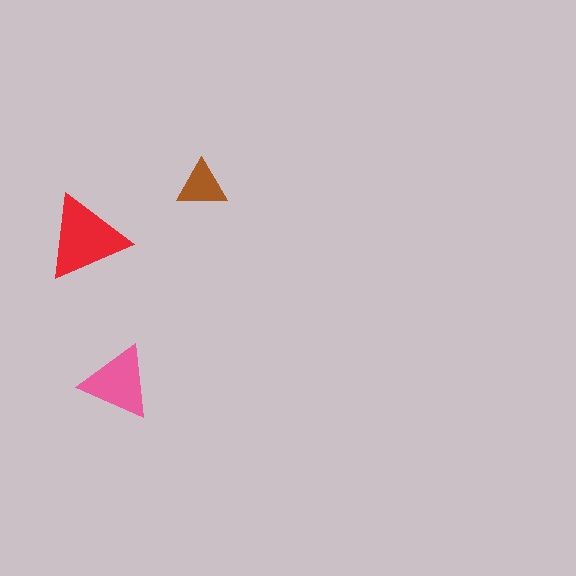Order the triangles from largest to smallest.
the red one, the pink one, the brown one.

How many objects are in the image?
There are 3 objects in the image.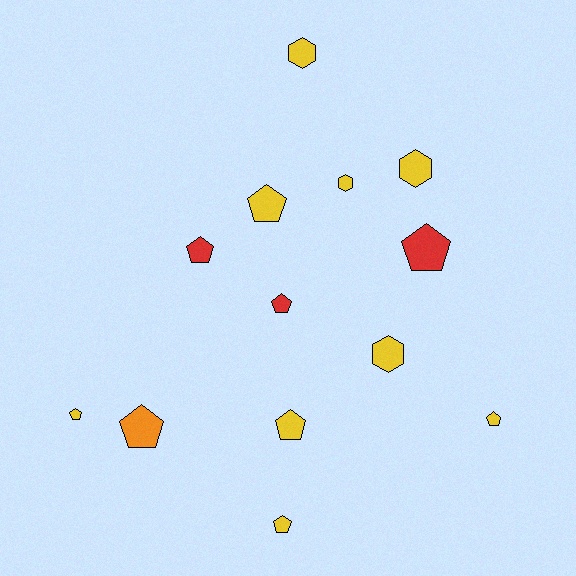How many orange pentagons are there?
There is 1 orange pentagon.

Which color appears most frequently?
Yellow, with 9 objects.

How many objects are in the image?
There are 13 objects.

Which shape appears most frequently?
Pentagon, with 9 objects.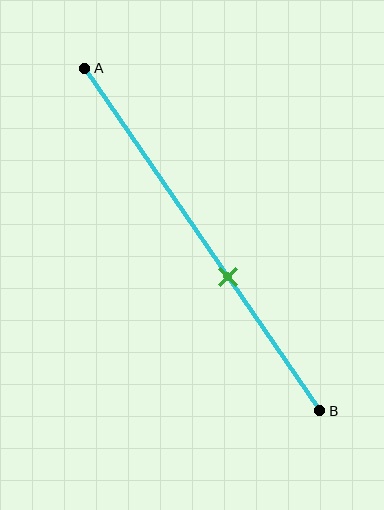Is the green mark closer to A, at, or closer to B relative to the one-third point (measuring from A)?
The green mark is closer to point B than the one-third point of segment AB.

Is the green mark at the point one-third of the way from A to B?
No, the mark is at about 60% from A, not at the 33% one-third point.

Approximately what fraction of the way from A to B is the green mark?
The green mark is approximately 60% of the way from A to B.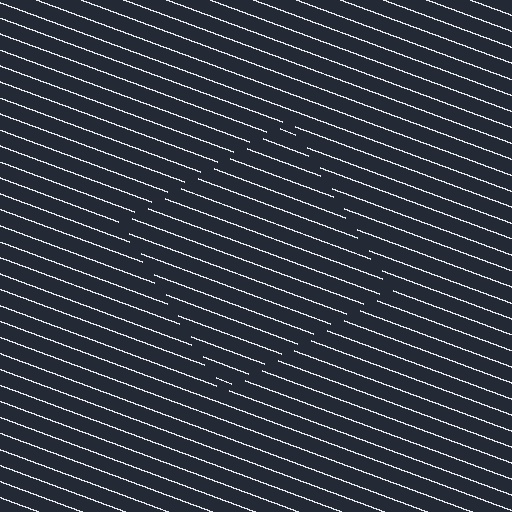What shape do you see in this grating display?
An illusory square. The interior of the shape contains the same grating, shifted by half a period — the contour is defined by the phase discontinuity where line-ends from the inner and outer gratings abut.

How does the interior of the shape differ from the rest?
The interior of the shape contains the same grating, shifted by half a period — the contour is defined by the phase discontinuity where line-ends from the inner and outer gratings abut.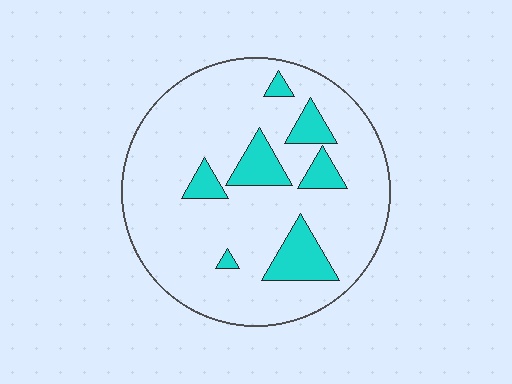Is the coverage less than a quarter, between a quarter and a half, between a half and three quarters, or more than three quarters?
Less than a quarter.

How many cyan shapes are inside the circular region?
7.